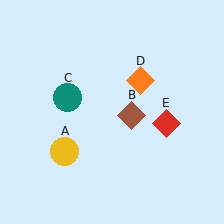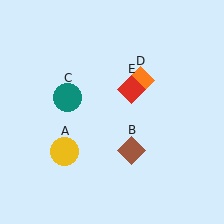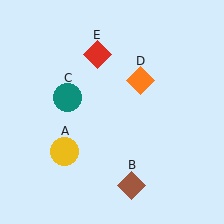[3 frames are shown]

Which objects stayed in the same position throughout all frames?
Yellow circle (object A) and teal circle (object C) and orange diamond (object D) remained stationary.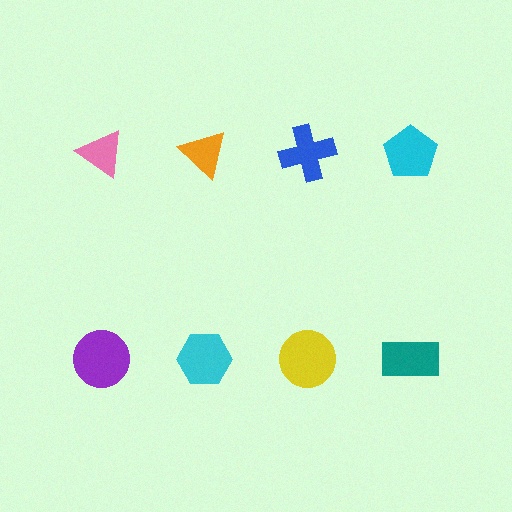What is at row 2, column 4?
A teal rectangle.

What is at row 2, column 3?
A yellow circle.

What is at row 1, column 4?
A cyan pentagon.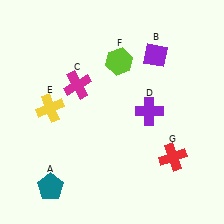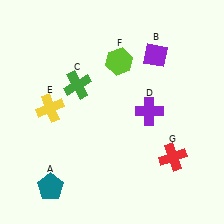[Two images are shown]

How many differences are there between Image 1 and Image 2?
There is 1 difference between the two images.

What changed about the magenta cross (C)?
In Image 1, C is magenta. In Image 2, it changed to green.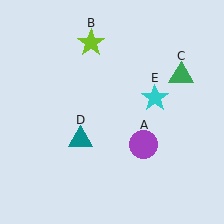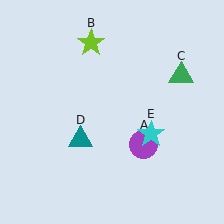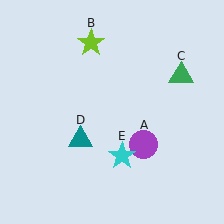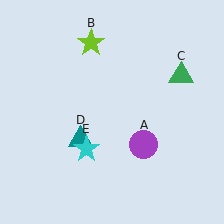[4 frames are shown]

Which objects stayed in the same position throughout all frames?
Purple circle (object A) and lime star (object B) and green triangle (object C) and teal triangle (object D) remained stationary.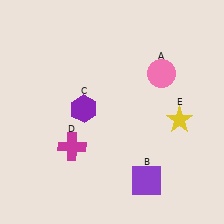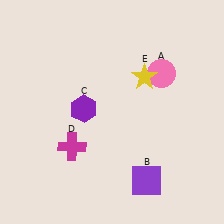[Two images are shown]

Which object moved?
The yellow star (E) moved up.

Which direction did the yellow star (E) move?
The yellow star (E) moved up.